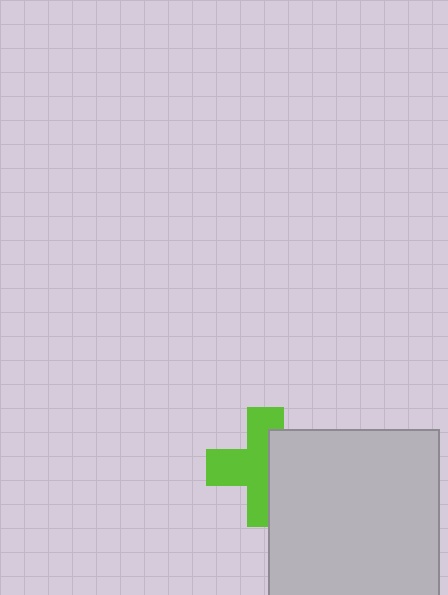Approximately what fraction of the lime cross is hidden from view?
Roughly 42% of the lime cross is hidden behind the light gray square.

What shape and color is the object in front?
The object in front is a light gray square.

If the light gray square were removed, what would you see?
You would see the complete lime cross.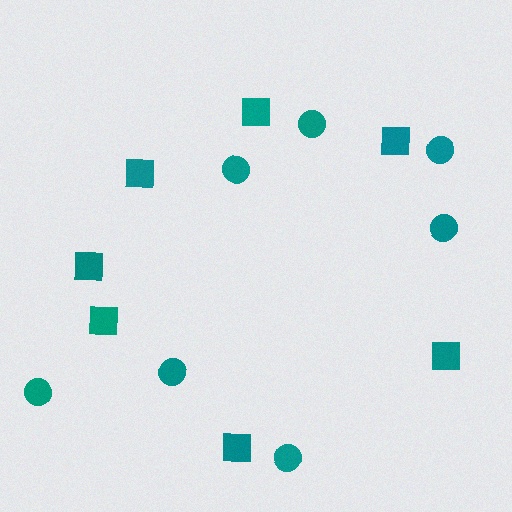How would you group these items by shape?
There are 2 groups: one group of squares (7) and one group of circles (7).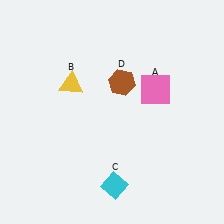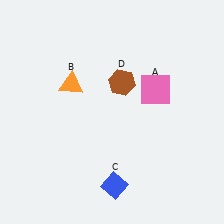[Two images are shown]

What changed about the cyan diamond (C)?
In Image 1, C is cyan. In Image 2, it changed to blue.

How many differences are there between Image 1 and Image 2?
There are 2 differences between the two images.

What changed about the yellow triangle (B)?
In Image 1, B is yellow. In Image 2, it changed to orange.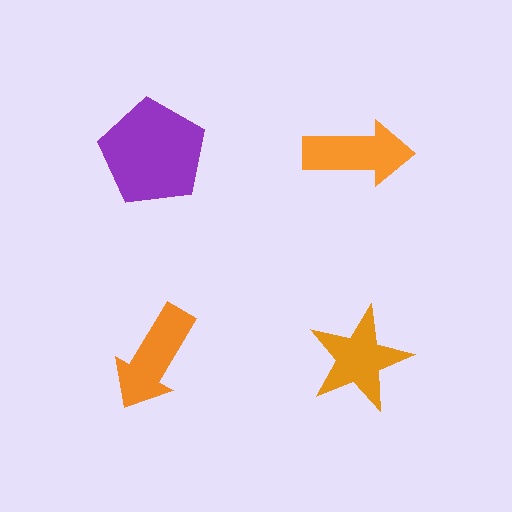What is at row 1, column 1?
A purple pentagon.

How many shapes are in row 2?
2 shapes.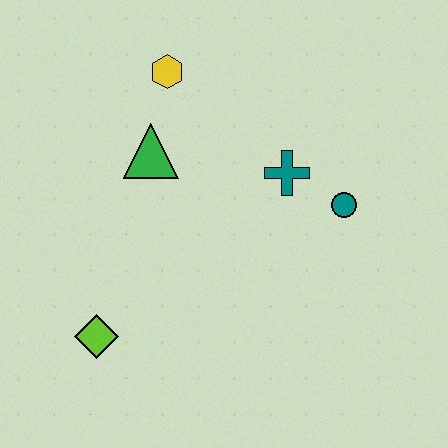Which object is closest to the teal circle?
The teal cross is closest to the teal circle.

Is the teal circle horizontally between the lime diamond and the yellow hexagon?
No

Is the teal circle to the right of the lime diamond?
Yes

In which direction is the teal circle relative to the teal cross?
The teal circle is to the right of the teal cross.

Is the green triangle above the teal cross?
Yes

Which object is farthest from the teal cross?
The lime diamond is farthest from the teal cross.